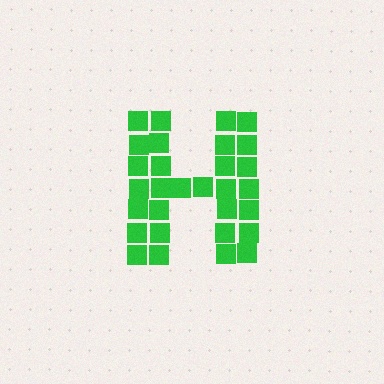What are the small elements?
The small elements are squares.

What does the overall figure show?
The overall figure shows the letter H.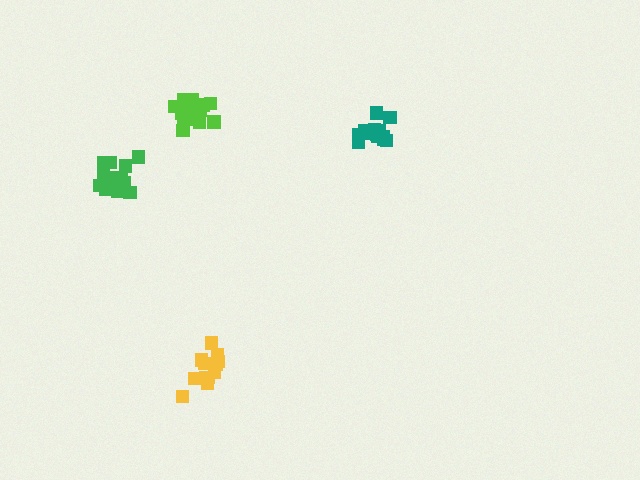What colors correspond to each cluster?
The clusters are colored: lime, yellow, green, teal.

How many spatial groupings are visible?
There are 4 spatial groupings.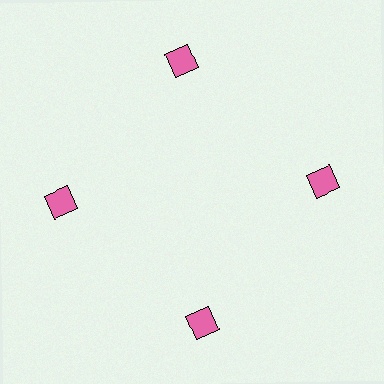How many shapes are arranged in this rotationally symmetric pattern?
There are 4 shapes, arranged in 4 groups of 1.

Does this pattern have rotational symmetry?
Yes, this pattern has 4-fold rotational symmetry. It looks the same after rotating 90 degrees around the center.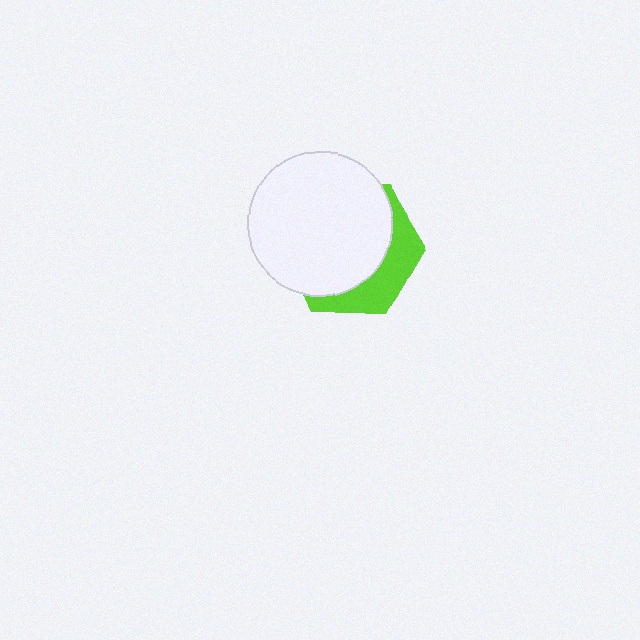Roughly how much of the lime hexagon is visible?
A small part of it is visible (roughly 31%).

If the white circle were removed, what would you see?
You would see the complete lime hexagon.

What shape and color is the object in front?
The object in front is a white circle.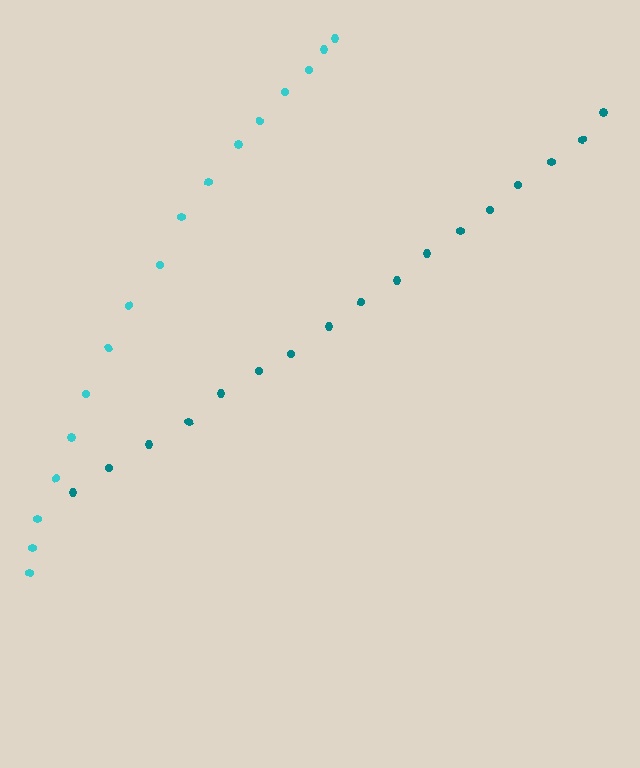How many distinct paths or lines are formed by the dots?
There are 2 distinct paths.